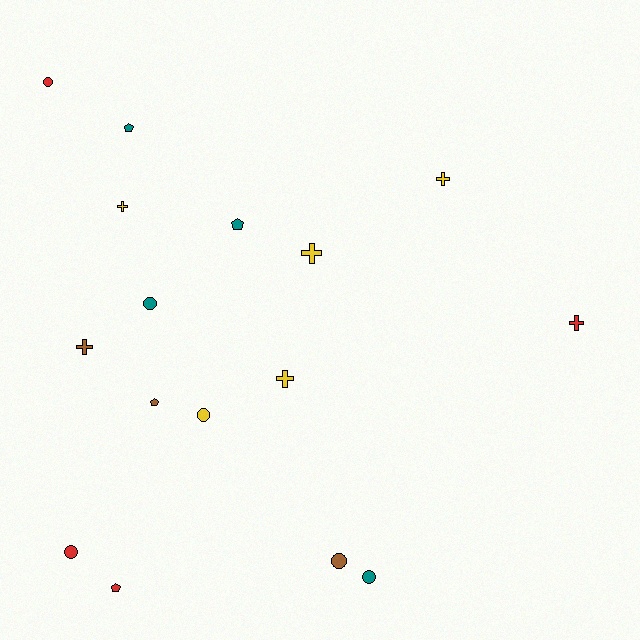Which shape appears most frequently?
Circle, with 6 objects.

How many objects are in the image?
There are 16 objects.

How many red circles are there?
There are 2 red circles.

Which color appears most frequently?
Yellow, with 5 objects.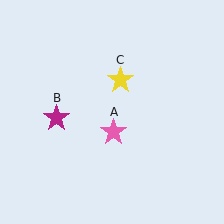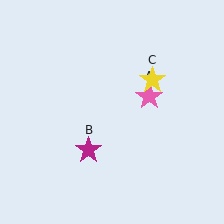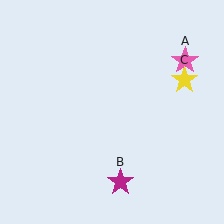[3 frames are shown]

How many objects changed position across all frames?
3 objects changed position: pink star (object A), magenta star (object B), yellow star (object C).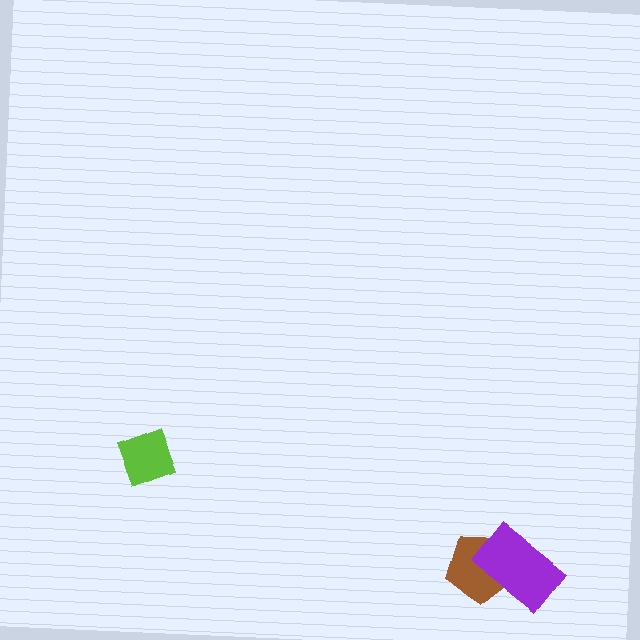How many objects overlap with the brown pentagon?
1 object overlaps with the brown pentagon.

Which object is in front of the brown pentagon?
The purple rectangle is in front of the brown pentagon.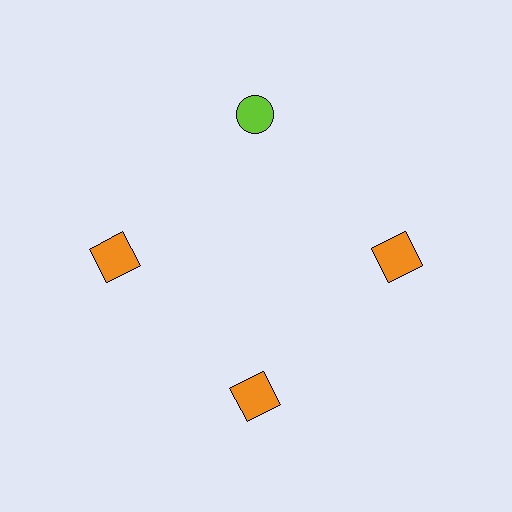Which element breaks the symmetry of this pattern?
The lime circle at roughly the 12 o'clock position breaks the symmetry. All other shapes are orange squares.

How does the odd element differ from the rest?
It differs in both color (lime instead of orange) and shape (circle instead of square).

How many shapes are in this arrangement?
There are 4 shapes arranged in a ring pattern.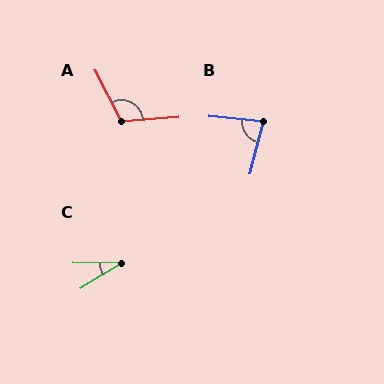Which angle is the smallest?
C, at approximately 32 degrees.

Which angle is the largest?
A, at approximately 113 degrees.